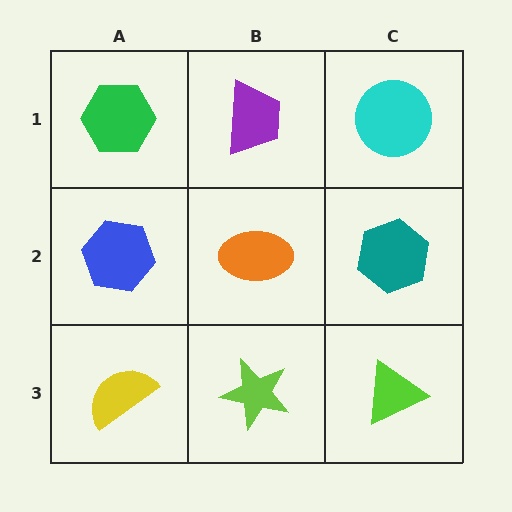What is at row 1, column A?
A green hexagon.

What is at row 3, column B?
A lime star.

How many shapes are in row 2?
3 shapes.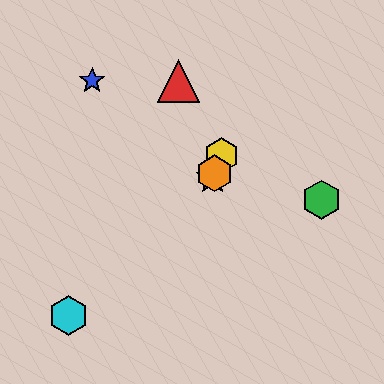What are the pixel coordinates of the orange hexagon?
The orange hexagon is at (215, 173).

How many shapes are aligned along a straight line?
3 shapes (the yellow hexagon, the purple star, the orange hexagon) are aligned along a straight line.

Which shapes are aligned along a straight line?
The yellow hexagon, the purple star, the orange hexagon are aligned along a straight line.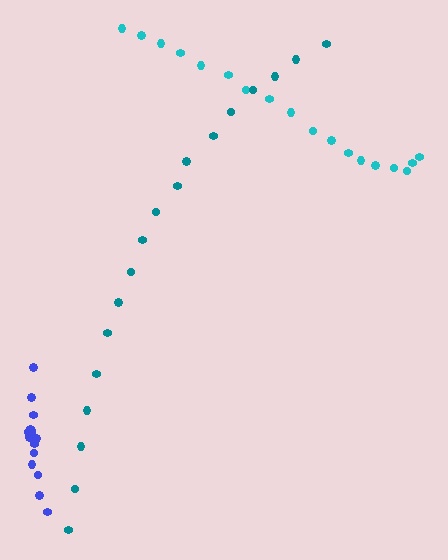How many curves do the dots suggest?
There are 3 distinct paths.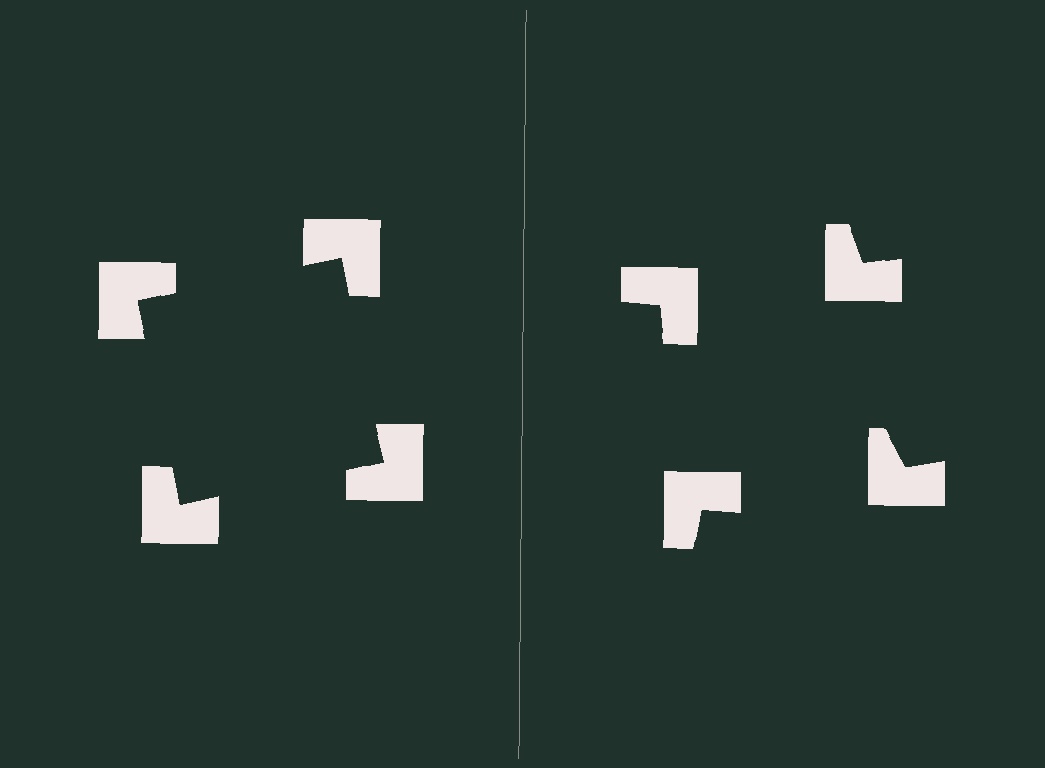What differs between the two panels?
The notched squares are positioned identically on both sides; only the wedge orientations differ. On the left they align to a square; on the right they are misaligned.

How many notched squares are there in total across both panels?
8 — 4 on each side.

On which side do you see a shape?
An illusory square appears on the left side. On the right side the wedge cuts are rotated, so no coherent shape forms.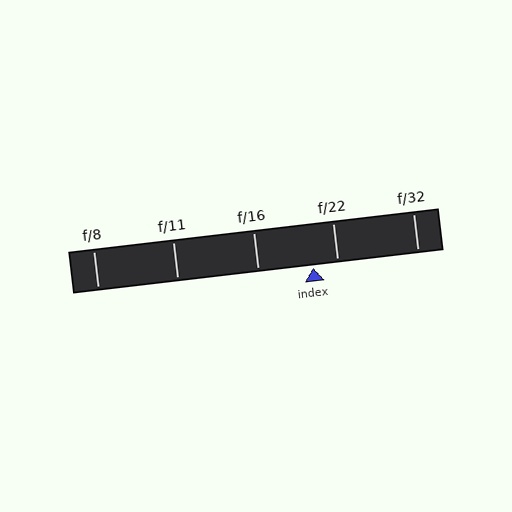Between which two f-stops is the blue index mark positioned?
The index mark is between f/16 and f/22.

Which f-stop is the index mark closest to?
The index mark is closest to f/22.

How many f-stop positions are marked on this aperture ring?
There are 5 f-stop positions marked.